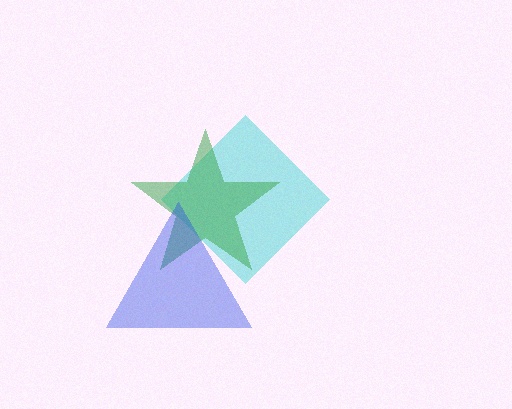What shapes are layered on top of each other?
The layered shapes are: a cyan diamond, a green star, a blue triangle.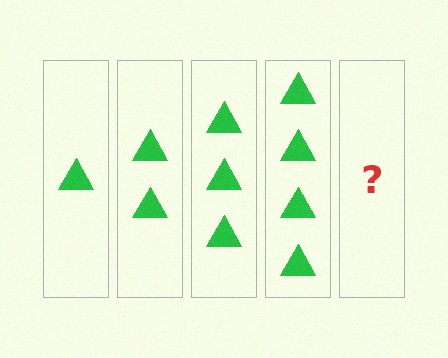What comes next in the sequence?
The next element should be 5 triangles.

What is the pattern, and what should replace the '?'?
The pattern is that each step adds one more triangle. The '?' should be 5 triangles.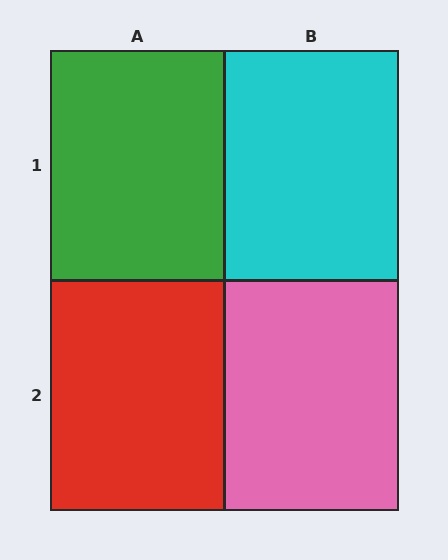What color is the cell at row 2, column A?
Red.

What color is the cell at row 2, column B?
Pink.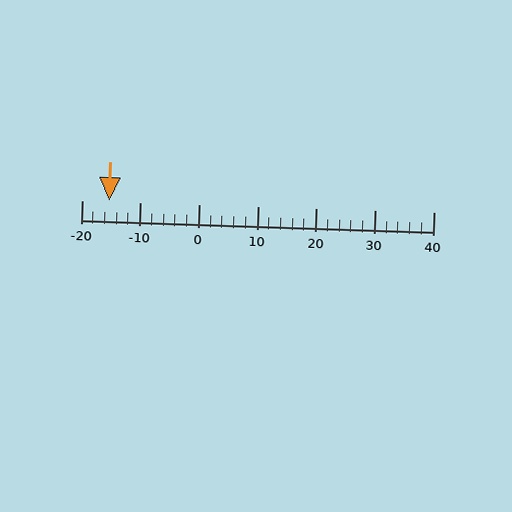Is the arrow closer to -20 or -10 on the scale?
The arrow is closer to -20.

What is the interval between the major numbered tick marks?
The major tick marks are spaced 10 units apart.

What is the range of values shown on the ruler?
The ruler shows values from -20 to 40.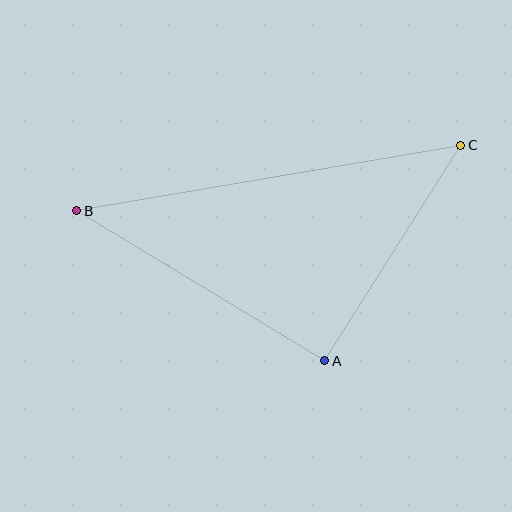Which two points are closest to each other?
Points A and C are closest to each other.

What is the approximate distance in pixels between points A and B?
The distance between A and B is approximately 290 pixels.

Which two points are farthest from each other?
Points B and C are farthest from each other.